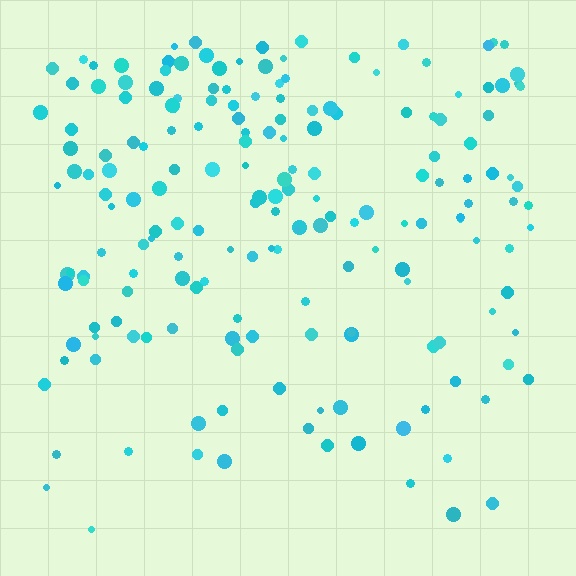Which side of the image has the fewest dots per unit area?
The bottom.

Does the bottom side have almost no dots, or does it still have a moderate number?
Still a moderate number, just noticeably fewer than the top.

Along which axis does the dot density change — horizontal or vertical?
Vertical.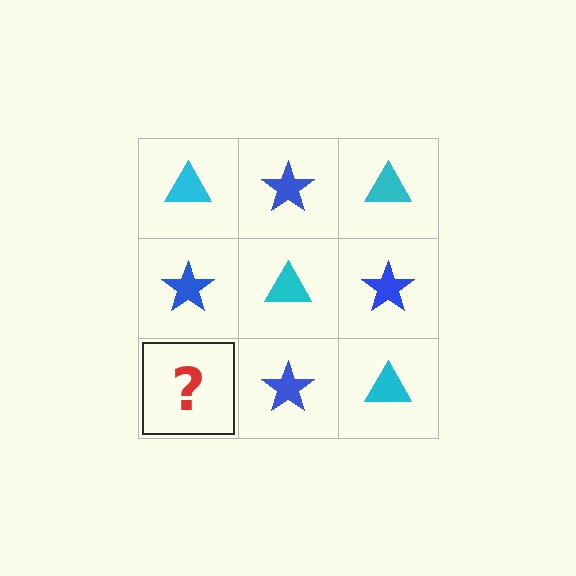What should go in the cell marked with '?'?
The missing cell should contain a cyan triangle.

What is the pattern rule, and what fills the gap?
The rule is that it alternates cyan triangle and blue star in a checkerboard pattern. The gap should be filled with a cyan triangle.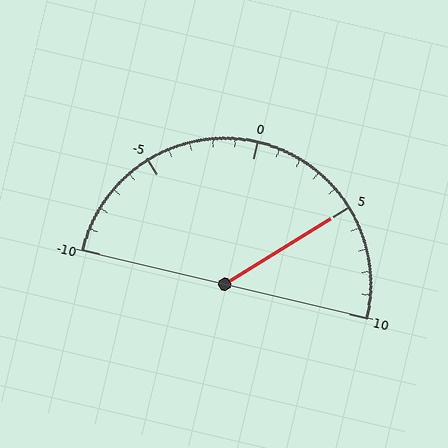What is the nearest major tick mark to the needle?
The nearest major tick mark is 5.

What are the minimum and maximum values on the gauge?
The gauge ranges from -10 to 10.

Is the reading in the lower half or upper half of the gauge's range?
The reading is in the upper half of the range (-10 to 10).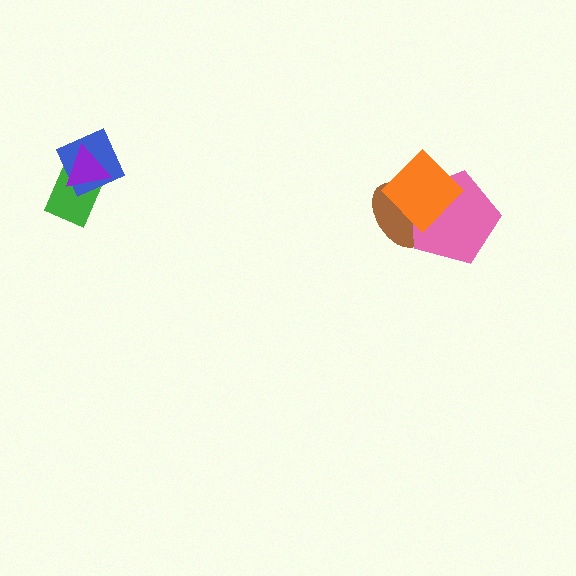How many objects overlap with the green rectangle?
2 objects overlap with the green rectangle.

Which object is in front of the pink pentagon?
The orange diamond is in front of the pink pentagon.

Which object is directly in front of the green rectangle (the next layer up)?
The blue square is directly in front of the green rectangle.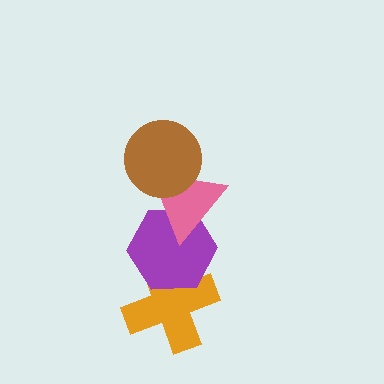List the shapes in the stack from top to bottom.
From top to bottom: the brown circle, the pink triangle, the purple hexagon, the orange cross.